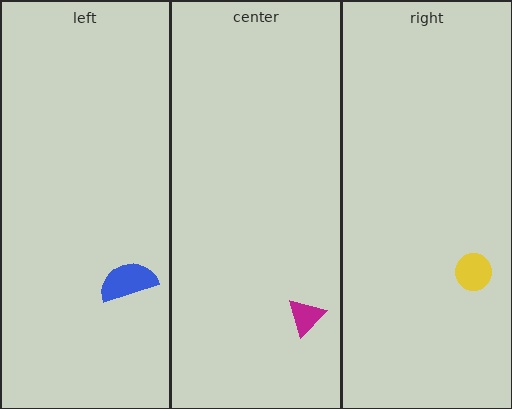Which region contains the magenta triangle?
The center region.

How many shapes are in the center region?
1.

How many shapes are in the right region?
1.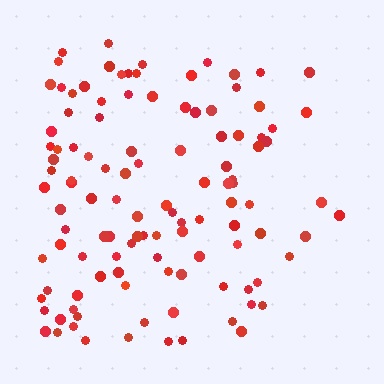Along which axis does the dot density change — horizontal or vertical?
Horizontal.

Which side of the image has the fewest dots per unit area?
The right.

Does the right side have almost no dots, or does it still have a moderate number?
Still a moderate number, just noticeably fewer than the left.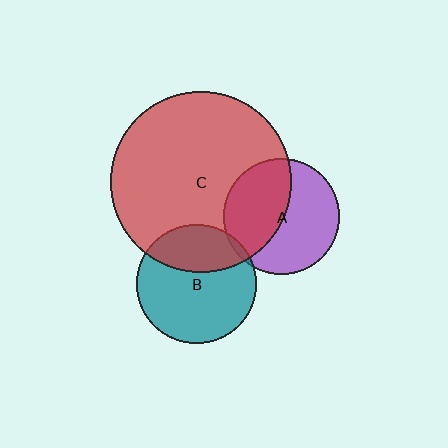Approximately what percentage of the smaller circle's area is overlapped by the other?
Approximately 5%.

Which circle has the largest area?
Circle C (red).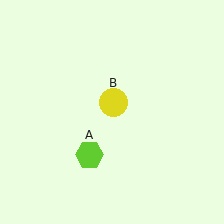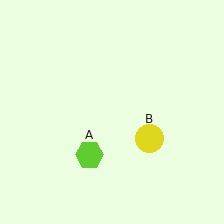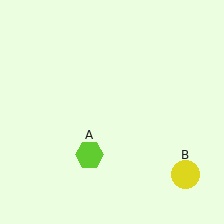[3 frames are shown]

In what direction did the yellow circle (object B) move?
The yellow circle (object B) moved down and to the right.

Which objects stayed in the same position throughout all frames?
Lime hexagon (object A) remained stationary.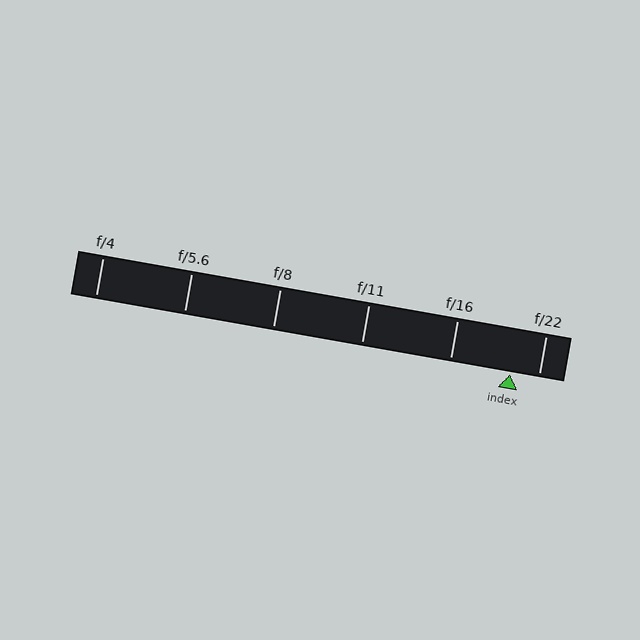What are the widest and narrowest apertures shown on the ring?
The widest aperture shown is f/4 and the narrowest is f/22.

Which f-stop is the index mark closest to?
The index mark is closest to f/22.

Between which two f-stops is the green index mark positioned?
The index mark is between f/16 and f/22.